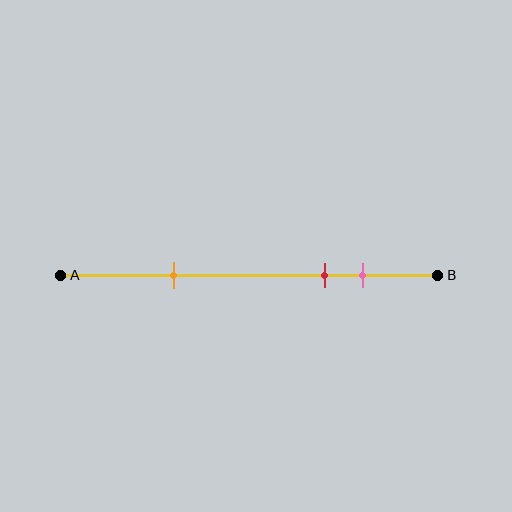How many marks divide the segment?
There are 3 marks dividing the segment.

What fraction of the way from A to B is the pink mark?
The pink mark is approximately 80% (0.8) of the way from A to B.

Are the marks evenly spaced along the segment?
No, the marks are not evenly spaced.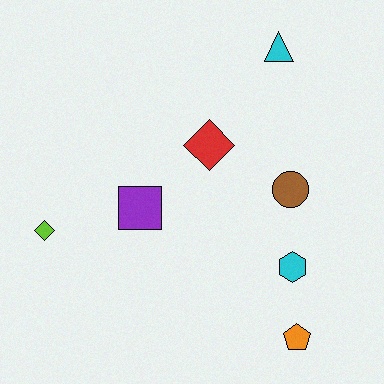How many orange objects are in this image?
There is 1 orange object.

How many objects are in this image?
There are 7 objects.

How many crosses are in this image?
There are no crosses.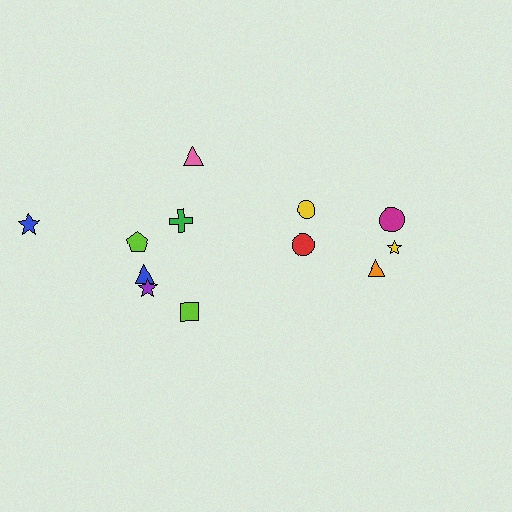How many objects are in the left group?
There are 7 objects.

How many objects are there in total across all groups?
There are 12 objects.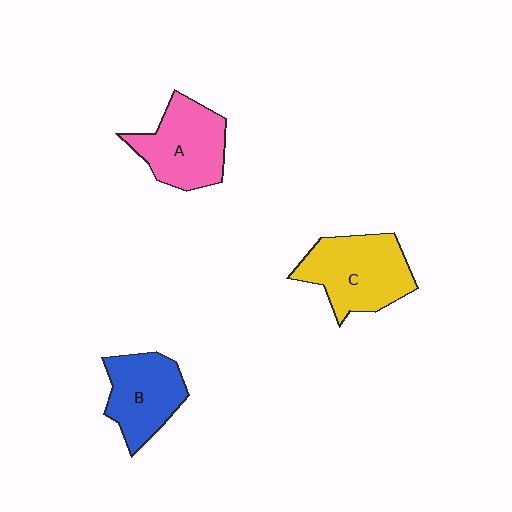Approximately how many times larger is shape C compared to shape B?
Approximately 1.2 times.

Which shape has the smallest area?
Shape B (blue).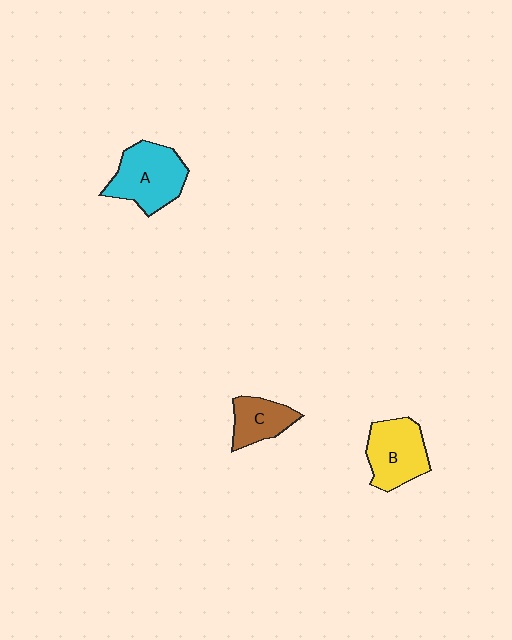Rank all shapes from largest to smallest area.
From largest to smallest: A (cyan), B (yellow), C (brown).